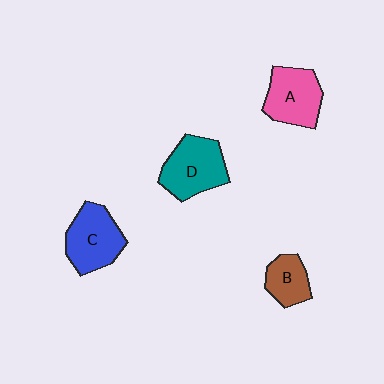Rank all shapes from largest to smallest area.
From largest to smallest: D (teal), C (blue), A (pink), B (brown).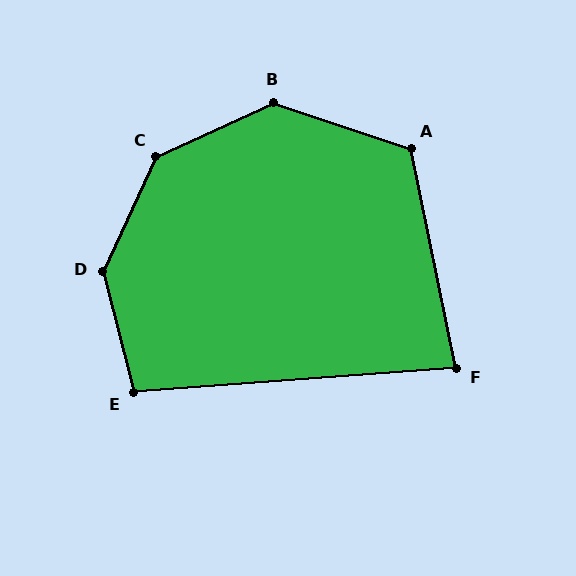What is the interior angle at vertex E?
Approximately 100 degrees (obtuse).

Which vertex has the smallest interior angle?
F, at approximately 83 degrees.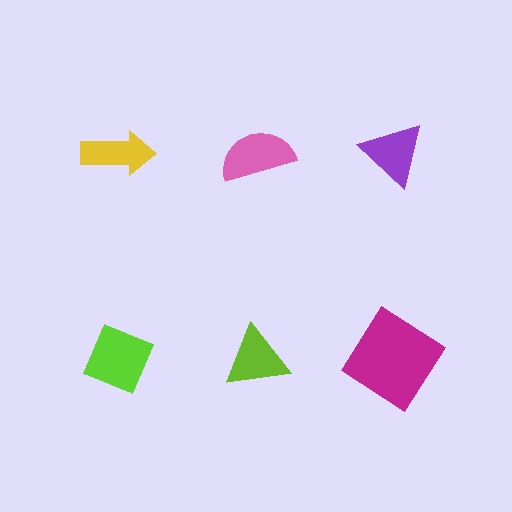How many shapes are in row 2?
3 shapes.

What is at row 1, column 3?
A purple triangle.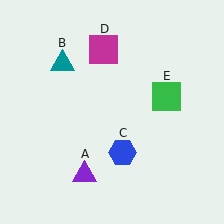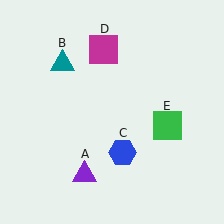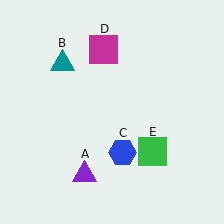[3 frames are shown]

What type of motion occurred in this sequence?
The green square (object E) rotated clockwise around the center of the scene.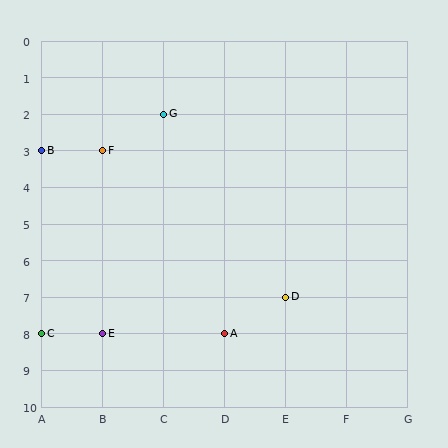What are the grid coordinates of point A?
Point A is at grid coordinates (D, 8).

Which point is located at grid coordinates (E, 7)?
Point D is at (E, 7).